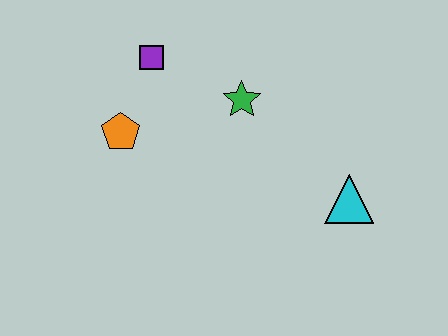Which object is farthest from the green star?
The cyan triangle is farthest from the green star.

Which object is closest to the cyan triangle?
The green star is closest to the cyan triangle.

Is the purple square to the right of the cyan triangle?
No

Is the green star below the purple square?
Yes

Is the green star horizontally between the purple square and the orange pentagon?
No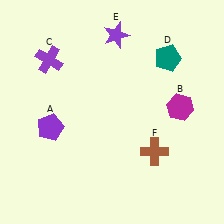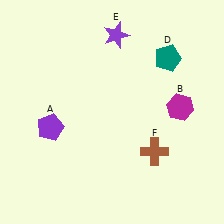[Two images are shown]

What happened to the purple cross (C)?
The purple cross (C) was removed in Image 2. It was in the top-left area of Image 1.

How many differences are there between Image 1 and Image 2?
There is 1 difference between the two images.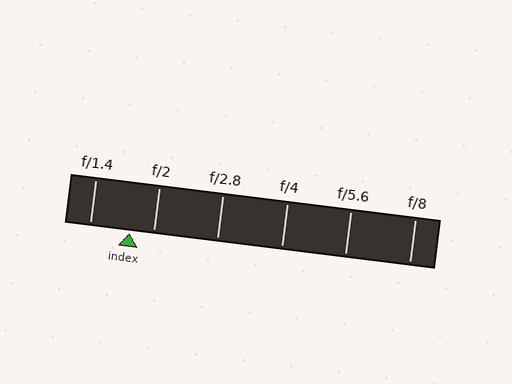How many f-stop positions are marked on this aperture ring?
There are 6 f-stop positions marked.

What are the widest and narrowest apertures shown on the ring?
The widest aperture shown is f/1.4 and the narrowest is f/8.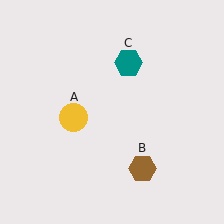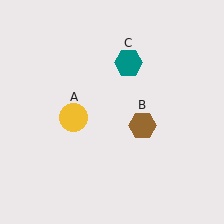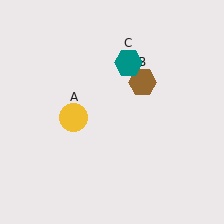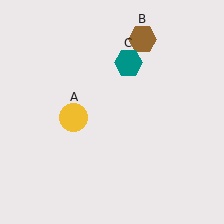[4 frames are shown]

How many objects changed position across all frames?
1 object changed position: brown hexagon (object B).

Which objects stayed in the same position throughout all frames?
Yellow circle (object A) and teal hexagon (object C) remained stationary.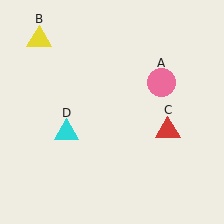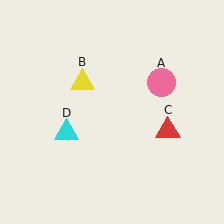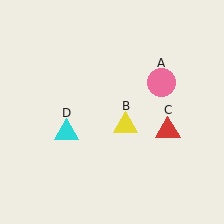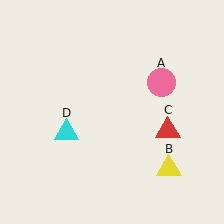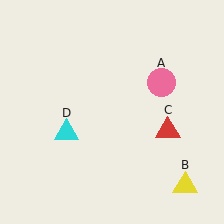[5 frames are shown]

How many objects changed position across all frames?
1 object changed position: yellow triangle (object B).